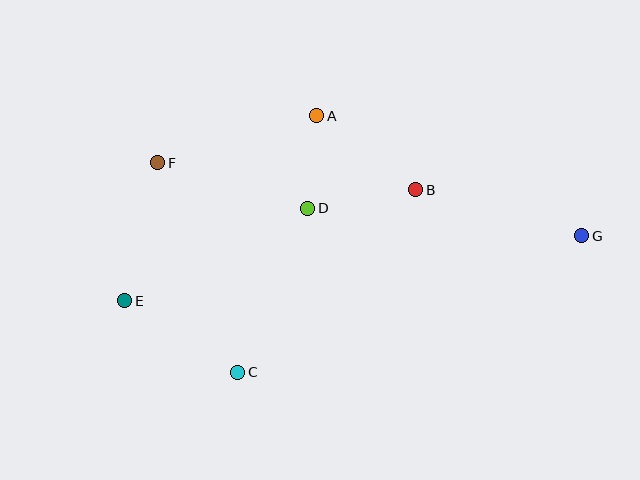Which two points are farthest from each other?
Points E and G are farthest from each other.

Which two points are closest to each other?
Points A and D are closest to each other.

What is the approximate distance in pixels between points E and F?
The distance between E and F is approximately 142 pixels.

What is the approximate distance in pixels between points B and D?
The distance between B and D is approximately 110 pixels.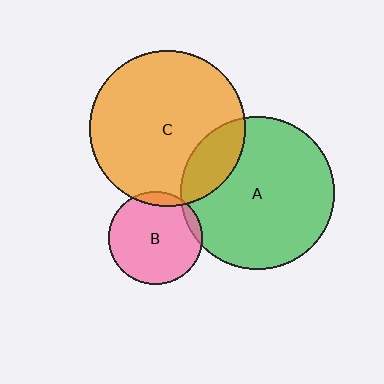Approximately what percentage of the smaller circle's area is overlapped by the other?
Approximately 20%.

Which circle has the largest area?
Circle C (orange).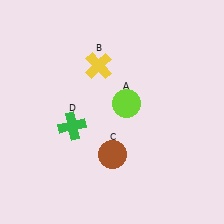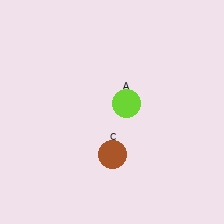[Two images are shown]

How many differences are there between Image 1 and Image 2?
There are 2 differences between the two images.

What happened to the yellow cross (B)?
The yellow cross (B) was removed in Image 2. It was in the top-left area of Image 1.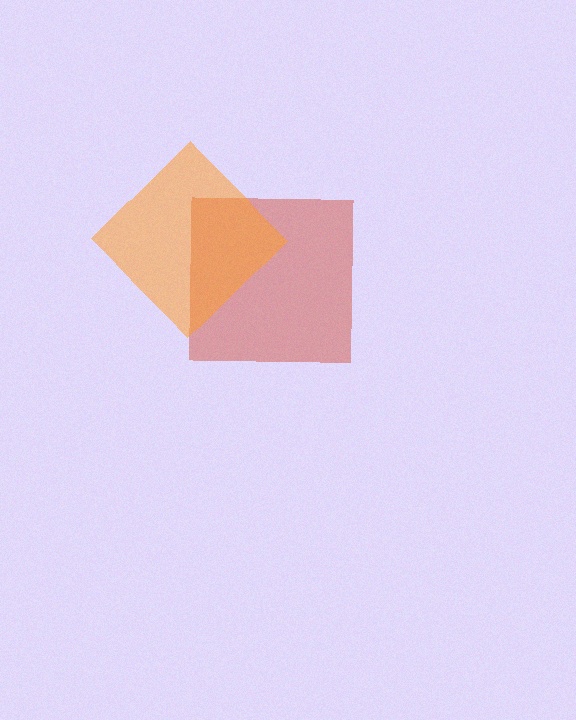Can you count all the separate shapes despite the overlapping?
Yes, there are 2 separate shapes.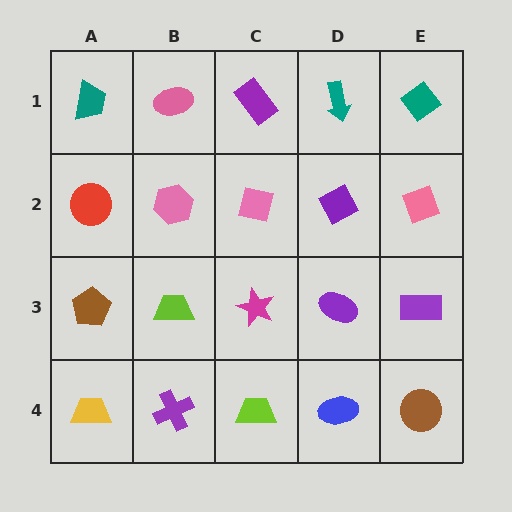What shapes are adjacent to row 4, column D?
A purple ellipse (row 3, column D), a lime trapezoid (row 4, column C), a brown circle (row 4, column E).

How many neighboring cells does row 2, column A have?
3.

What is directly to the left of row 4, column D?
A lime trapezoid.